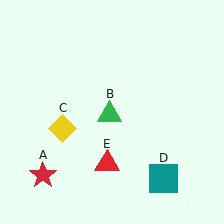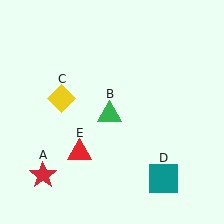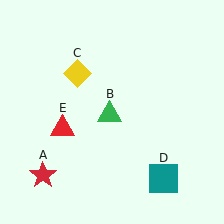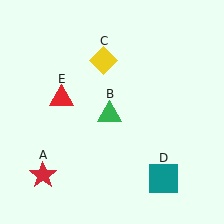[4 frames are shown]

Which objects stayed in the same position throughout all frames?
Red star (object A) and green triangle (object B) and teal square (object D) remained stationary.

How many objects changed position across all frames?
2 objects changed position: yellow diamond (object C), red triangle (object E).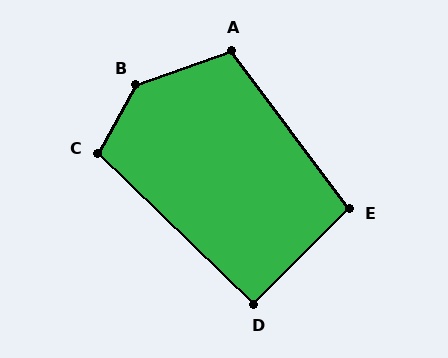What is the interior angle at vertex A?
Approximately 107 degrees (obtuse).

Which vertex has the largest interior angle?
B, at approximately 139 degrees.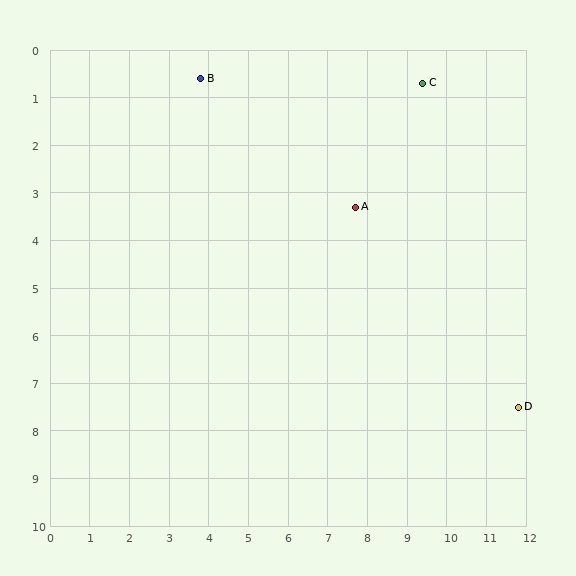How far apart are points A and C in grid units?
Points A and C are about 3.1 grid units apart.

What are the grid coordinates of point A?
Point A is at approximately (7.7, 3.3).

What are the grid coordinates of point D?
Point D is at approximately (11.8, 7.5).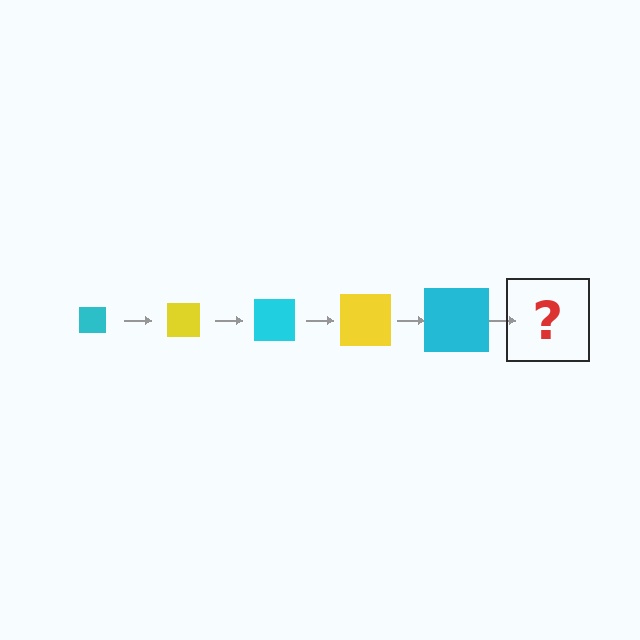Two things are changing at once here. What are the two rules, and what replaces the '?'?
The two rules are that the square grows larger each step and the color cycles through cyan and yellow. The '?' should be a yellow square, larger than the previous one.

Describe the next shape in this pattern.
It should be a yellow square, larger than the previous one.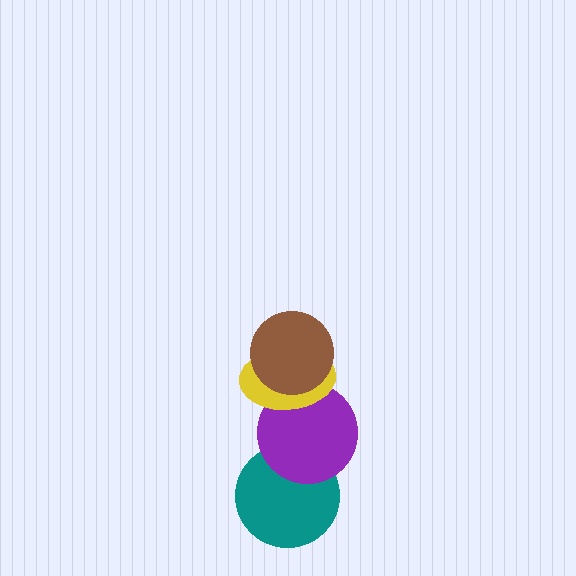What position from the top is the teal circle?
The teal circle is 4th from the top.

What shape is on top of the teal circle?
The purple circle is on top of the teal circle.